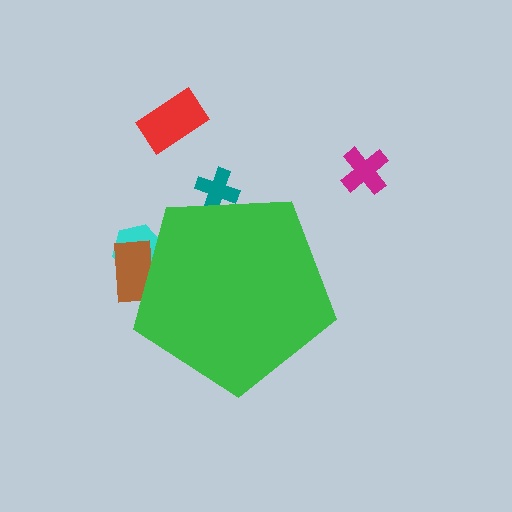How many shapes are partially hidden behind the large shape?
3 shapes are partially hidden.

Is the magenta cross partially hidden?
No, the magenta cross is fully visible.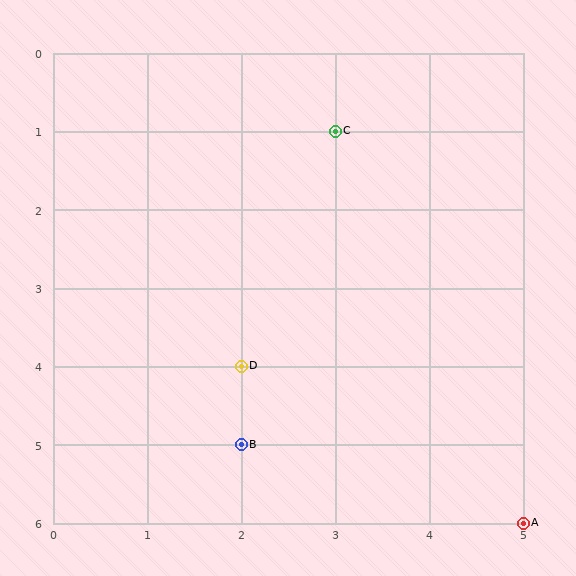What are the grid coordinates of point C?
Point C is at grid coordinates (3, 1).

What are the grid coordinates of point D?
Point D is at grid coordinates (2, 4).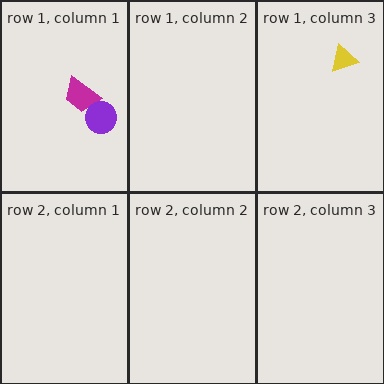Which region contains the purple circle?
The row 1, column 1 region.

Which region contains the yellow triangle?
The row 1, column 3 region.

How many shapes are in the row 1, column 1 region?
2.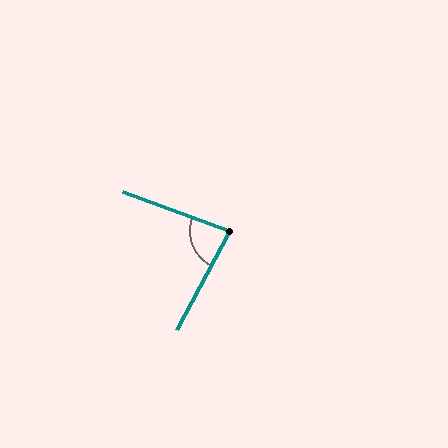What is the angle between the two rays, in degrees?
Approximately 82 degrees.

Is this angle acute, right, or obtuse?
It is acute.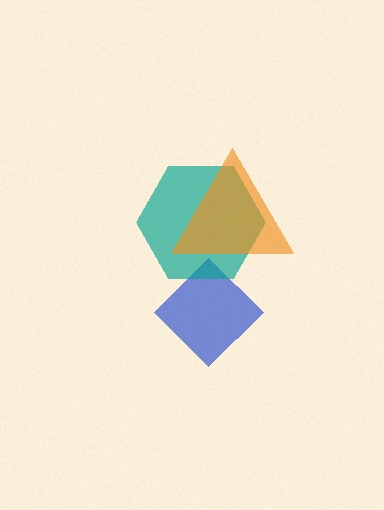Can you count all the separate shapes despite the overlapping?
Yes, there are 3 separate shapes.